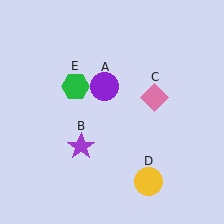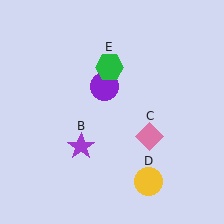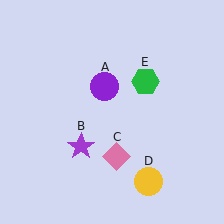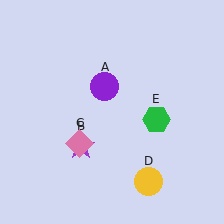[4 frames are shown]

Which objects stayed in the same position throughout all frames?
Purple circle (object A) and purple star (object B) and yellow circle (object D) remained stationary.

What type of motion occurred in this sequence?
The pink diamond (object C), green hexagon (object E) rotated clockwise around the center of the scene.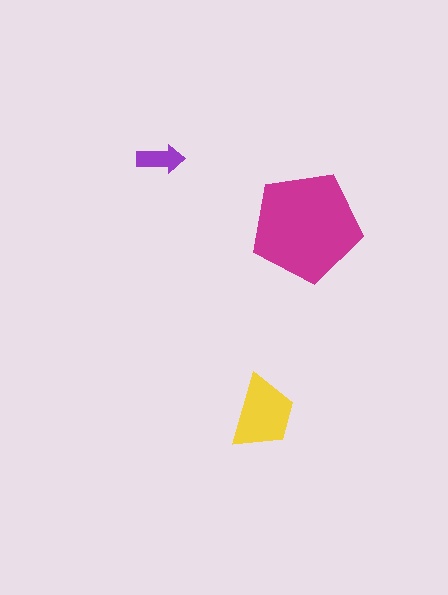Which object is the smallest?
The purple arrow.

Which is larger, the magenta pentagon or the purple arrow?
The magenta pentagon.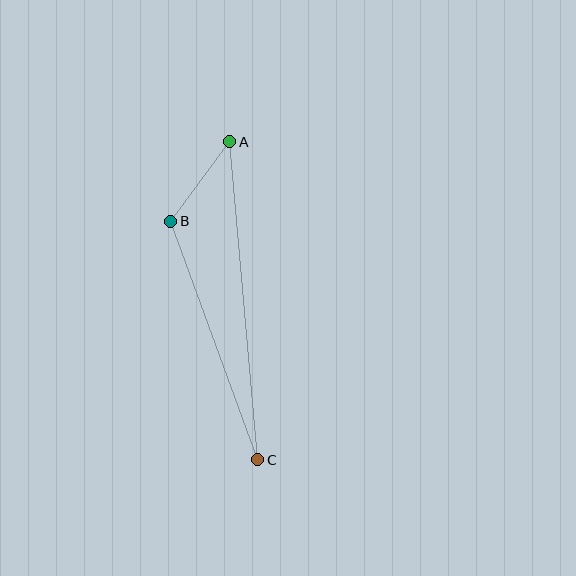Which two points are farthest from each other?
Points A and C are farthest from each other.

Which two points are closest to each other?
Points A and B are closest to each other.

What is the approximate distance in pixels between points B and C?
The distance between B and C is approximately 254 pixels.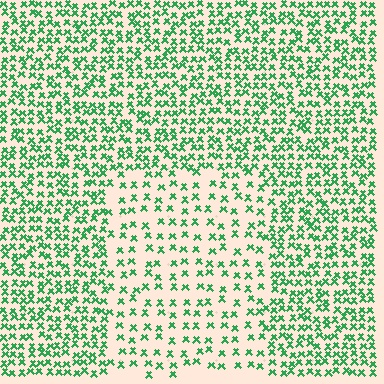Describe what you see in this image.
The image contains small green elements arranged at two different densities. A rectangle-shaped region is visible where the elements are less densely packed than the surrounding area.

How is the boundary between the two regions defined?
The boundary is defined by a change in element density (approximately 2.0x ratio). All elements are the same color, size, and shape.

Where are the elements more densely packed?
The elements are more densely packed outside the rectangle boundary.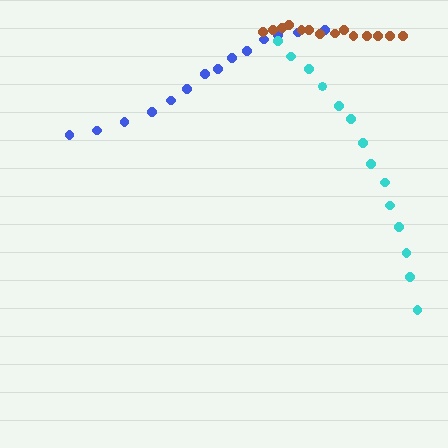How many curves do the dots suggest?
There are 3 distinct paths.